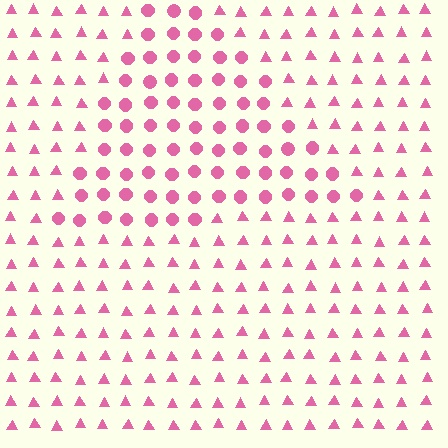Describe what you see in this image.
The image is filled with small pink elements arranged in a uniform grid. A triangle-shaped region contains circles, while the surrounding area contains triangles. The boundary is defined purely by the change in element shape.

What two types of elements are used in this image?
The image uses circles inside the triangle region and triangles outside it.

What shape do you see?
I see a triangle.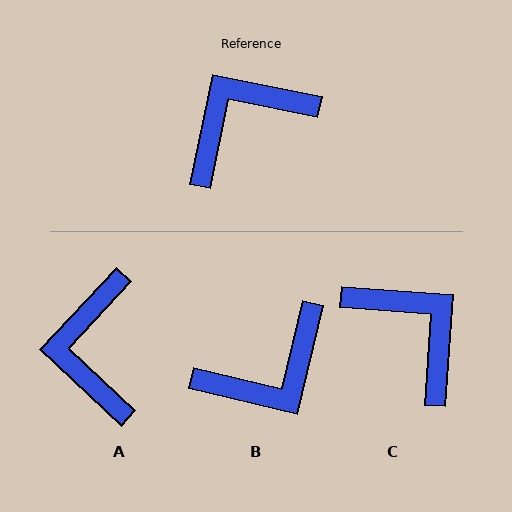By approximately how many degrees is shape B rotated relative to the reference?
Approximately 178 degrees counter-clockwise.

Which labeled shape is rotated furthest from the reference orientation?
B, about 178 degrees away.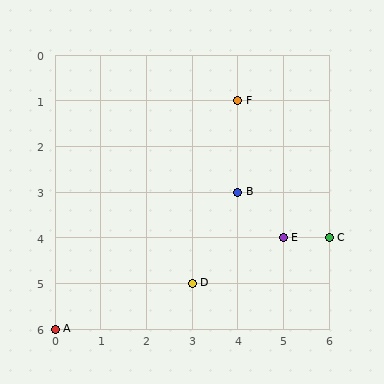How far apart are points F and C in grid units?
Points F and C are 2 columns and 3 rows apart (about 3.6 grid units diagonally).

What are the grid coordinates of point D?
Point D is at grid coordinates (3, 5).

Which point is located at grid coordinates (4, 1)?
Point F is at (4, 1).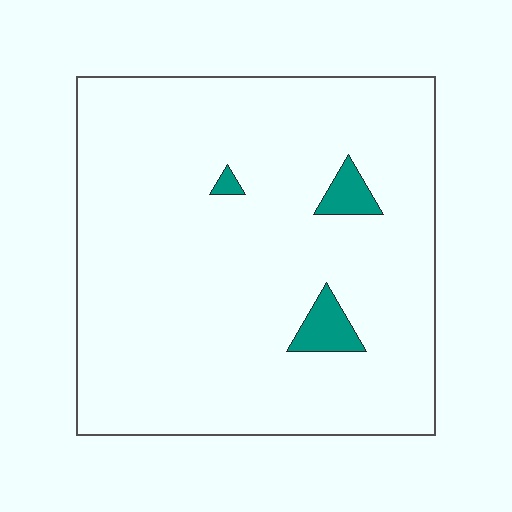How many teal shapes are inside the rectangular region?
3.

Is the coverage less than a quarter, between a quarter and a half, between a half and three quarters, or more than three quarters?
Less than a quarter.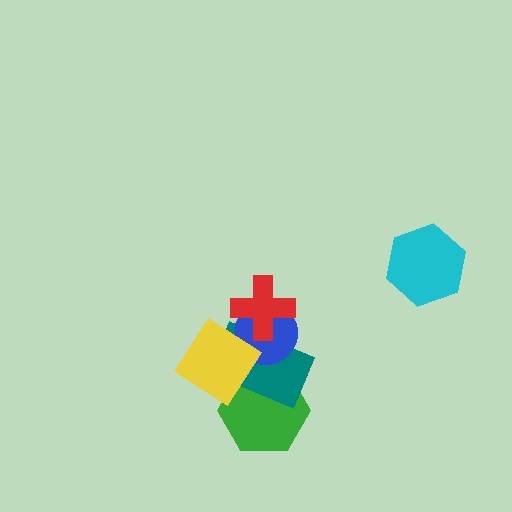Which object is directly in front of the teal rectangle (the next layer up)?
The blue circle is directly in front of the teal rectangle.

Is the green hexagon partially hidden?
Yes, it is partially covered by another shape.